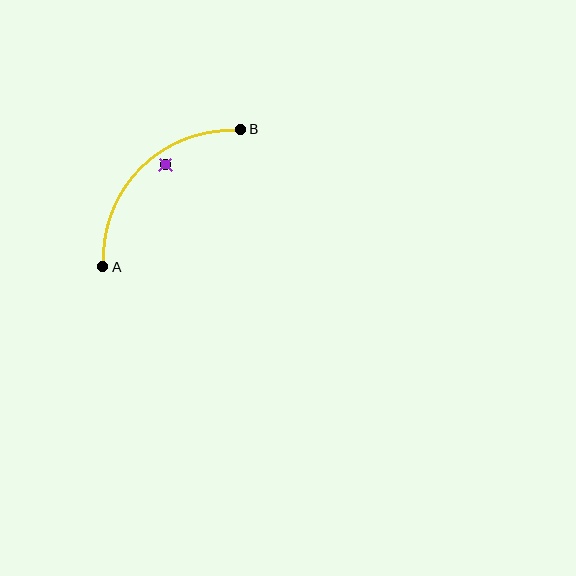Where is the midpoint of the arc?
The arc midpoint is the point on the curve farthest from the straight line joining A and B. It sits above and to the left of that line.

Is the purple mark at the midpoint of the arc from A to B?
No — the purple mark does not lie on the arc at all. It sits slightly inside the curve.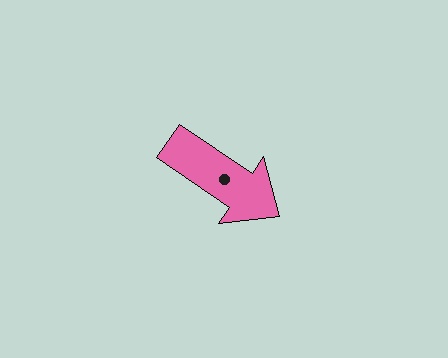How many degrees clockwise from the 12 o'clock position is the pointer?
Approximately 124 degrees.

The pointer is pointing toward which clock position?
Roughly 4 o'clock.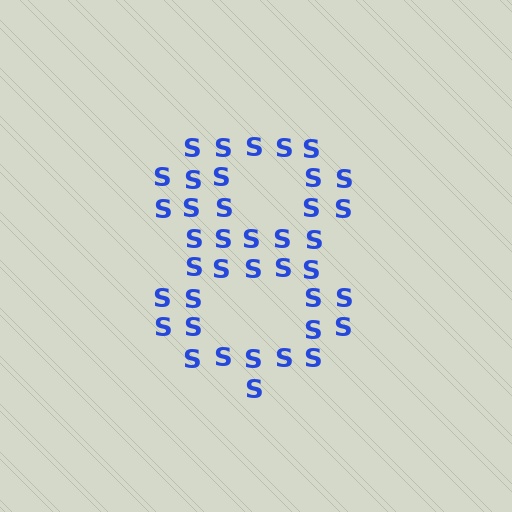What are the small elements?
The small elements are letter S's.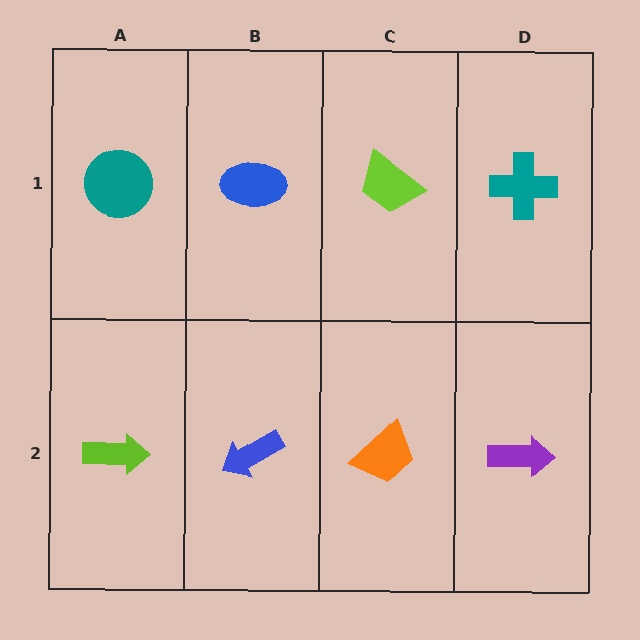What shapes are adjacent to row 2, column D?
A teal cross (row 1, column D), an orange trapezoid (row 2, column C).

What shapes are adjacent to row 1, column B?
A blue arrow (row 2, column B), a teal circle (row 1, column A), a lime trapezoid (row 1, column C).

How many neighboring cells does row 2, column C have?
3.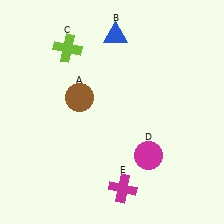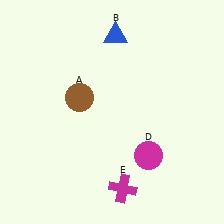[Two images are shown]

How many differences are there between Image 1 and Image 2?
There is 1 difference between the two images.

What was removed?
The lime cross (C) was removed in Image 2.